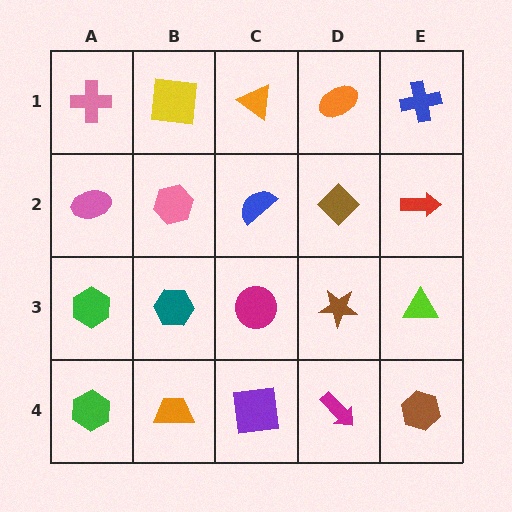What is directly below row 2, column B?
A teal hexagon.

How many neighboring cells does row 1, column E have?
2.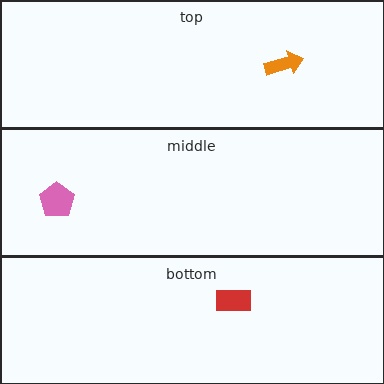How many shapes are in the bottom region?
1.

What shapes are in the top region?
The orange arrow.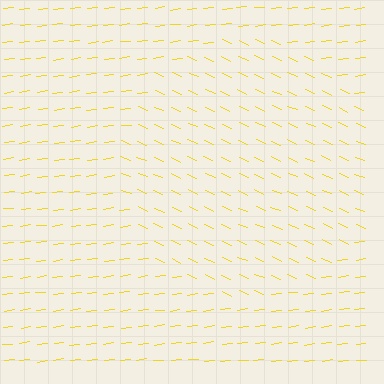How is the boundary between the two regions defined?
The boundary is defined purely by a change in line orientation (approximately 31 degrees difference). All lines are the same color and thickness.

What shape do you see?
I see a circle.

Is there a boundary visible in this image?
Yes, there is a texture boundary formed by a change in line orientation.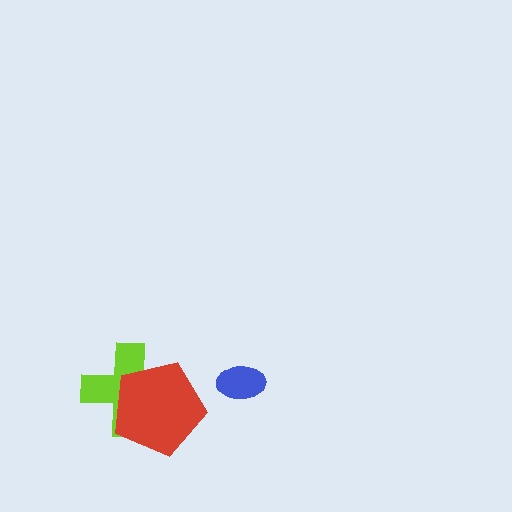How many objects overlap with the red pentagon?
1 object overlaps with the red pentagon.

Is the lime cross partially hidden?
Yes, it is partially covered by another shape.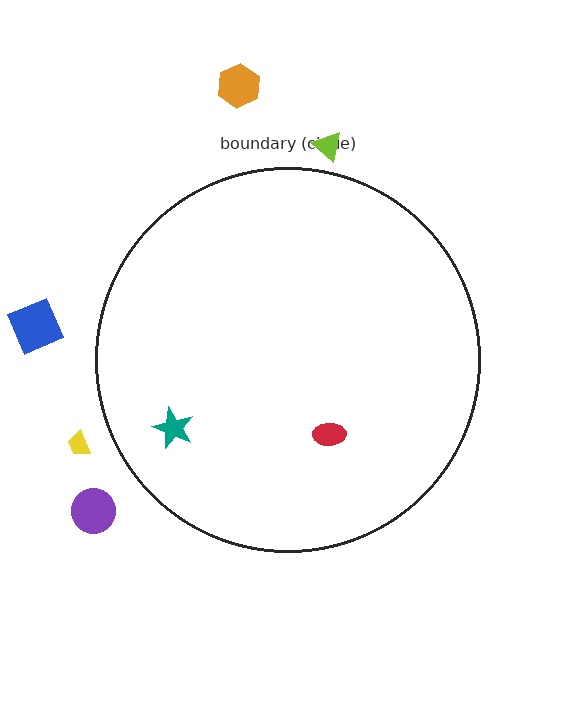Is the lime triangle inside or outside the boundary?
Outside.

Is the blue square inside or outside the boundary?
Outside.